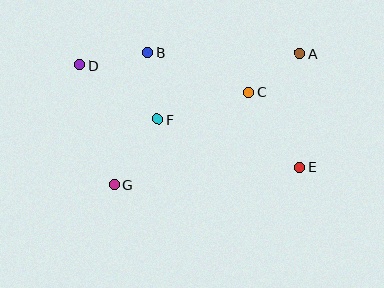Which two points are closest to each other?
Points A and C are closest to each other.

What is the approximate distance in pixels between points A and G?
The distance between A and G is approximately 227 pixels.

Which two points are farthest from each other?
Points D and E are farthest from each other.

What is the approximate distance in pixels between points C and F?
The distance between C and F is approximately 94 pixels.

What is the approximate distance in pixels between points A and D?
The distance between A and D is approximately 221 pixels.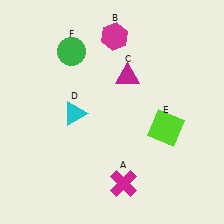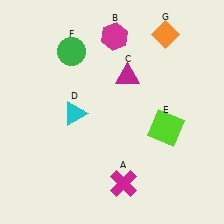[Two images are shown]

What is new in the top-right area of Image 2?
An orange diamond (G) was added in the top-right area of Image 2.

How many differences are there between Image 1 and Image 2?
There is 1 difference between the two images.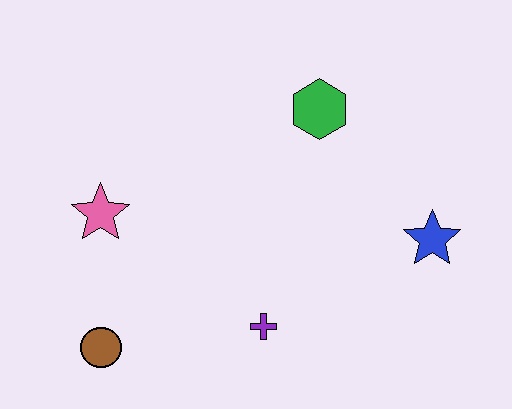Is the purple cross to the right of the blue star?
No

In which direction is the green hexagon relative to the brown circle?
The green hexagon is above the brown circle.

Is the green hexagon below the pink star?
No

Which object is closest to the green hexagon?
The blue star is closest to the green hexagon.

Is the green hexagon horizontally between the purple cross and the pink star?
No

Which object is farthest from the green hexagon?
The brown circle is farthest from the green hexagon.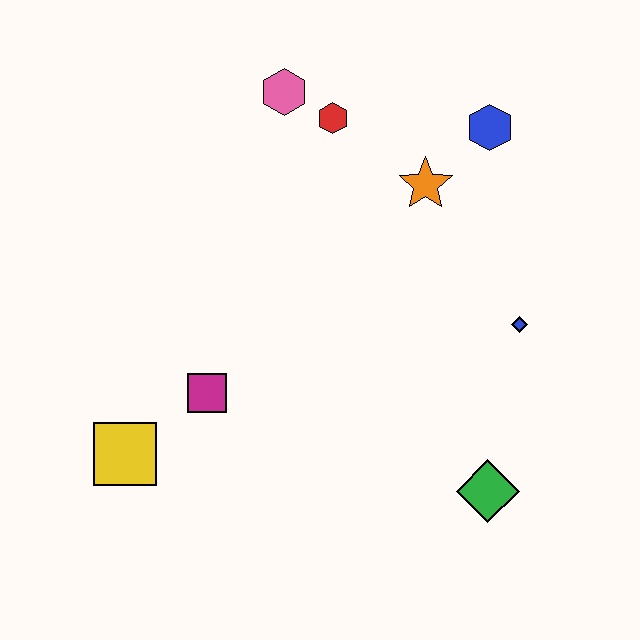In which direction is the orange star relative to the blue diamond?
The orange star is above the blue diamond.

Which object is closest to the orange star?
The blue hexagon is closest to the orange star.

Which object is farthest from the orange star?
The yellow square is farthest from the orange star.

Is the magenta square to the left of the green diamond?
Yes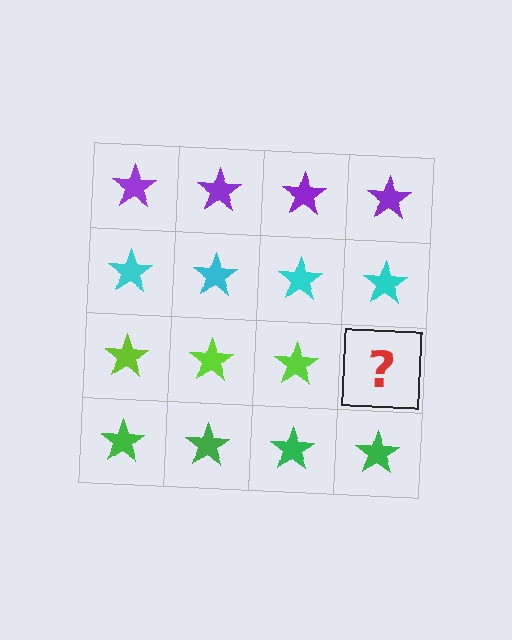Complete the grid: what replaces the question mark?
The question mark should be replaced with a lime star.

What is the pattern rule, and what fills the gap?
The rule is that each row has a consistent color. The gap should be filled with a lime star.